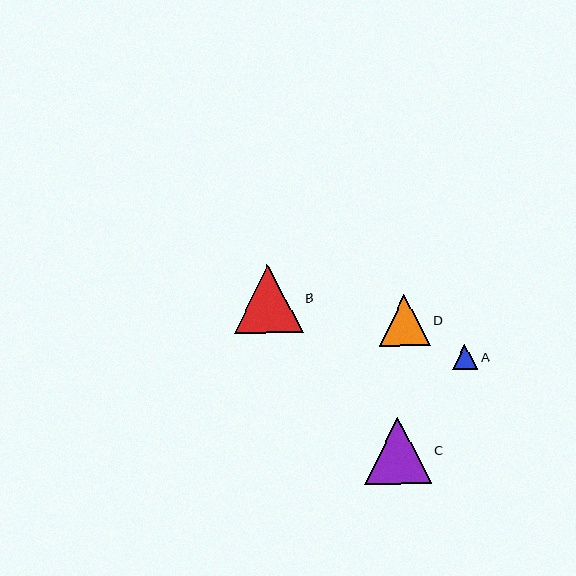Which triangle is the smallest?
Triangle A is the smallest with a size of approximately 25 pixels.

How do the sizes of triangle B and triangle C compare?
Triangle B and triangle C are approximately the same size.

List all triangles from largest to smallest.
From largest to smallest: B, C, D, A.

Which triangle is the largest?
Triangle B is the largest with a size of approximately 69 pixels.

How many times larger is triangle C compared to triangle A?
Triangle C is approximately 2.6 times the size of triangle A.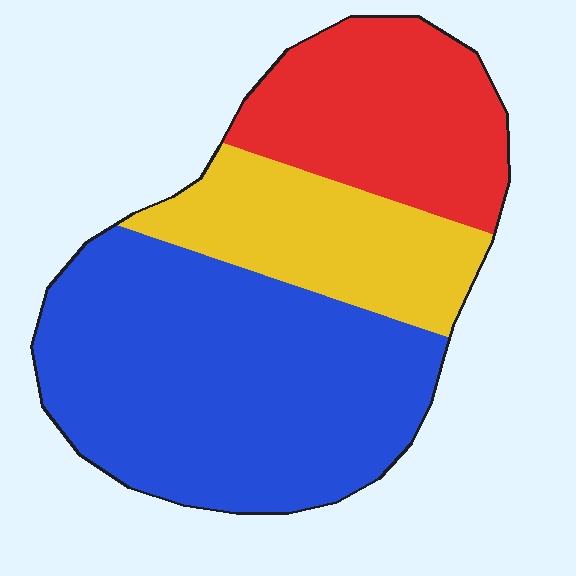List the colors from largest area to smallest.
From largest to smallest: blue, red, yellow.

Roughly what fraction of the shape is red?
Red takes up about one quarter (1/4) of the shape.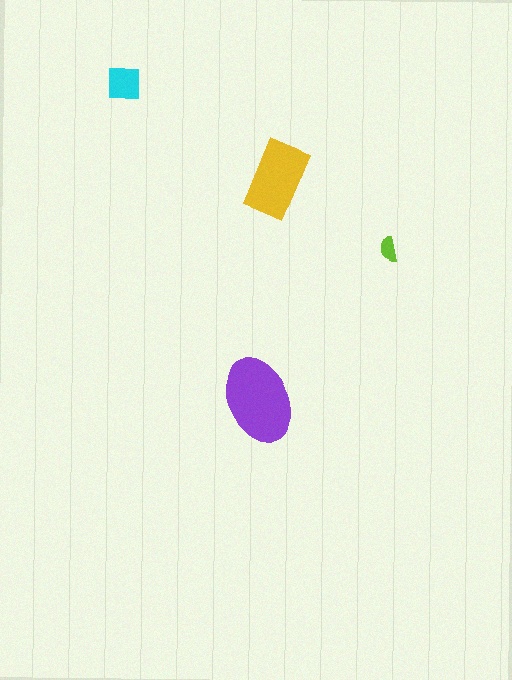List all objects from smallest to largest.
The lime semicircle, the cyan square, the yellow rectangle, the purple ellipse.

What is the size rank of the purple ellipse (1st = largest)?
1st.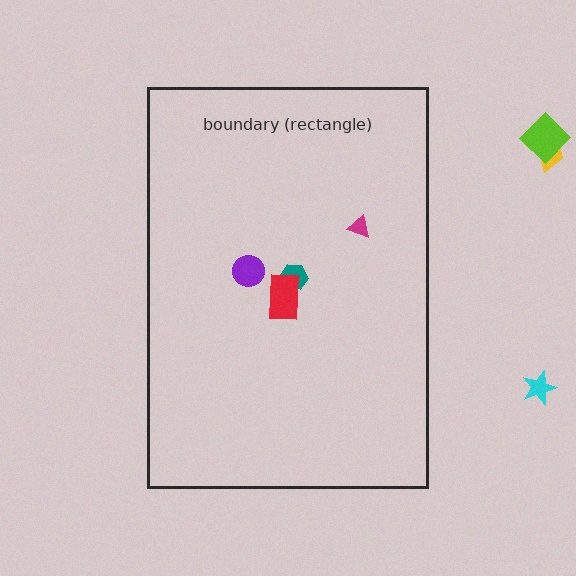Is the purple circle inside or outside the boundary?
Inside.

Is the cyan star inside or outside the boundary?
Outside.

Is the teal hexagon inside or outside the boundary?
Inside.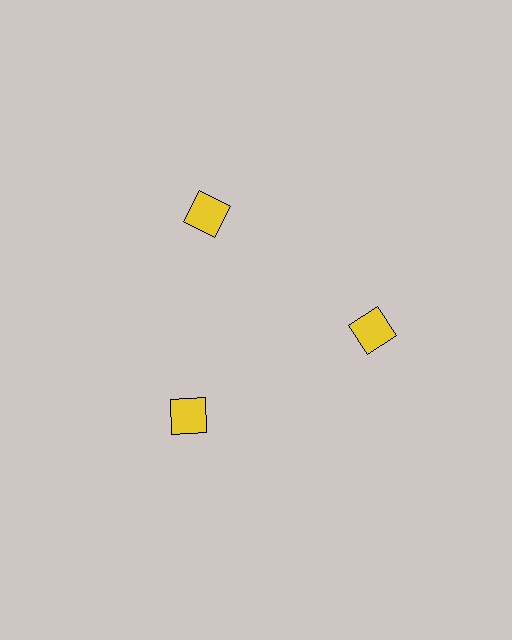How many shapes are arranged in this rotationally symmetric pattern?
There are 3 shapes, arranged in 3 groups of 1.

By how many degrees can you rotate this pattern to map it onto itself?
The pattern maps onto itself every 120 degrees of rotation.